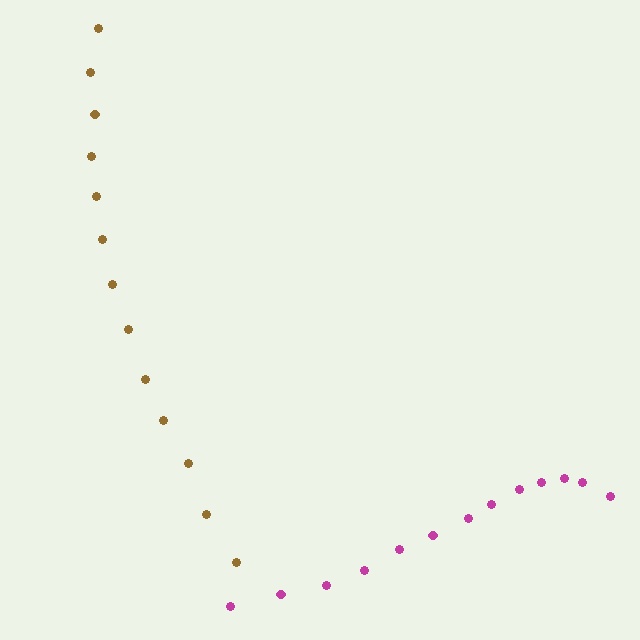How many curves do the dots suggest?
There are 2 distinct paths.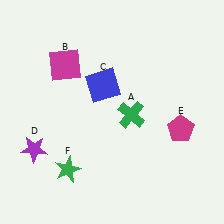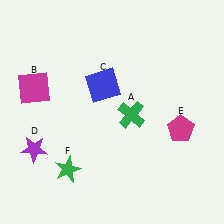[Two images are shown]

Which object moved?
The magenta square (B) moved left.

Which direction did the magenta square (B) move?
The magenta square (B) moved left.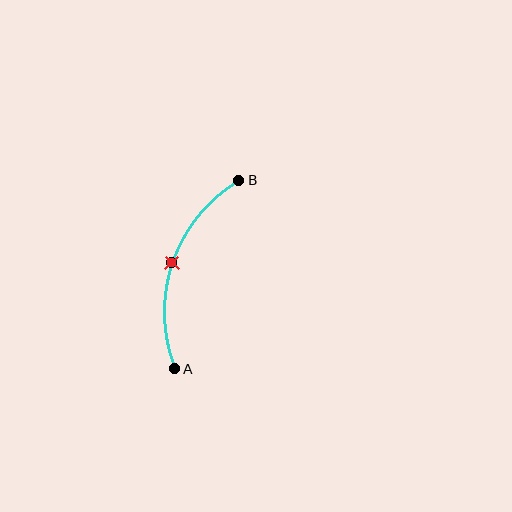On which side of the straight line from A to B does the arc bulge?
The arc bulges to the left of the straight line connecting A and B.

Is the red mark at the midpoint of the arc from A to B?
Yes. The red mark lies on the arc at equal arc-length from both A and B — it is the arc midpoint.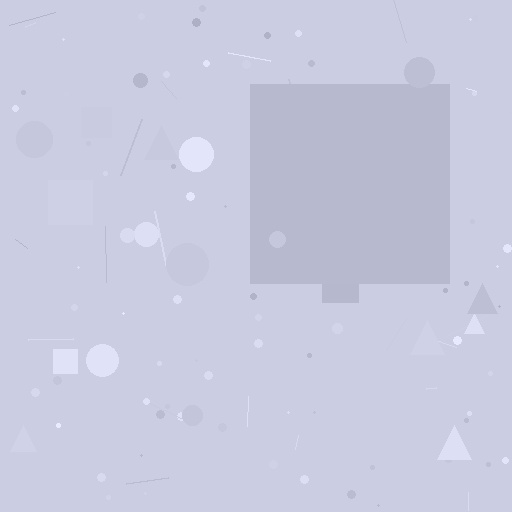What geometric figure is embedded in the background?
A square is embedded in the background.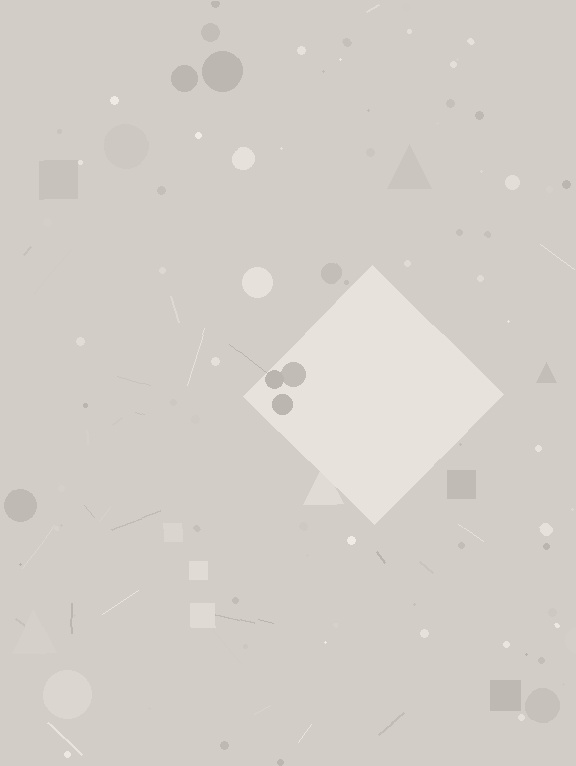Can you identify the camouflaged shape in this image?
The camouflaged shape is a diamond.